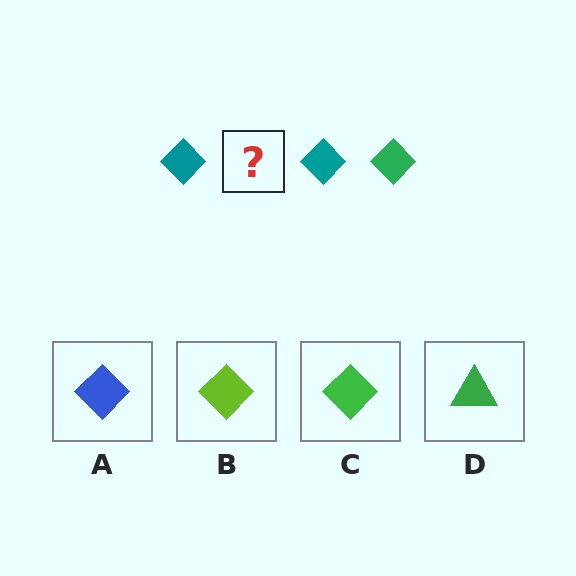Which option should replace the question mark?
Option C.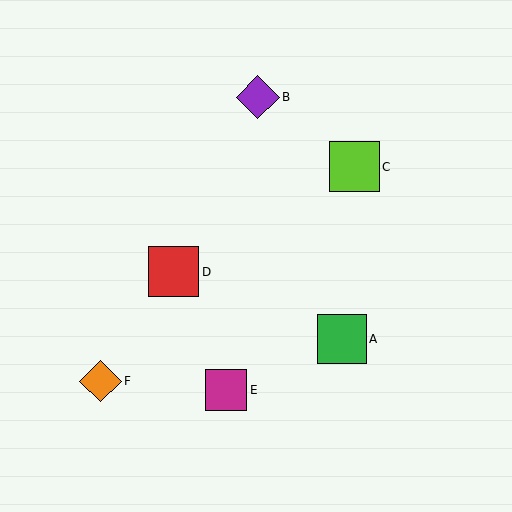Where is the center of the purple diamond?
The center of the purple diamond is at (258, 97).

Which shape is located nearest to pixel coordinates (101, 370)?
The orange diamond (labeled F) at (100, 381) is nearest to that location.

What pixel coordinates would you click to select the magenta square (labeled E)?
Click at (226, 390) to select the magenta square E.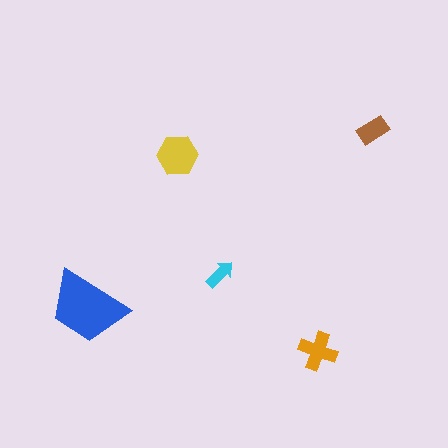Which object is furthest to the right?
The brown rectangle is rightmost.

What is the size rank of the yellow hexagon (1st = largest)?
2nd.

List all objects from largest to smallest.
The blue trapezoid, the yellow hexagon, the orange cross, the brown rectangle, the cyan arrow.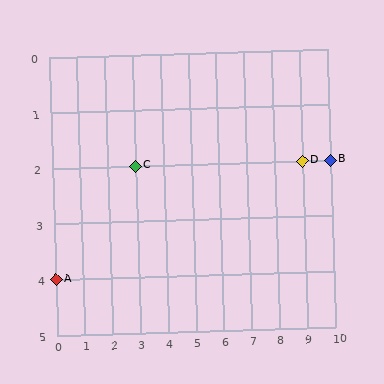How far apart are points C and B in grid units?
Points C and B are 7 columns apart.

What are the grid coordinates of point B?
Point B is at grid coordinates (10, 2).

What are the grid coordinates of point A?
Point A is at grid coordinates (0, 4).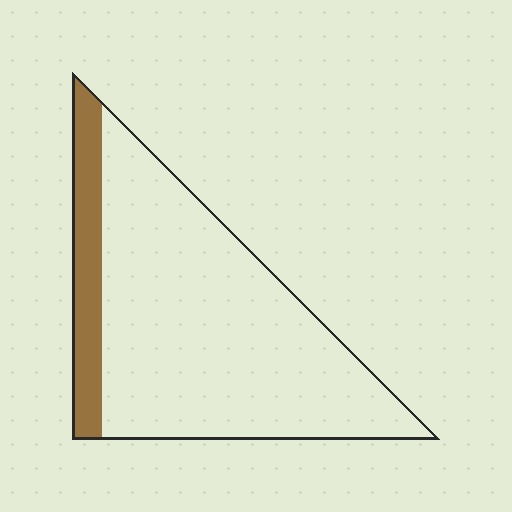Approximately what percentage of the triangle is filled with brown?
Approximately 15%.